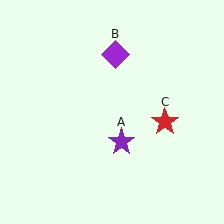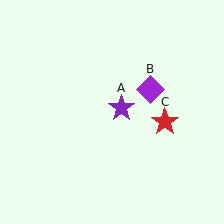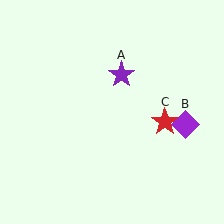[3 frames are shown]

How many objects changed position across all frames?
2 objects changed position: purple star (object A), purple diamond (object B).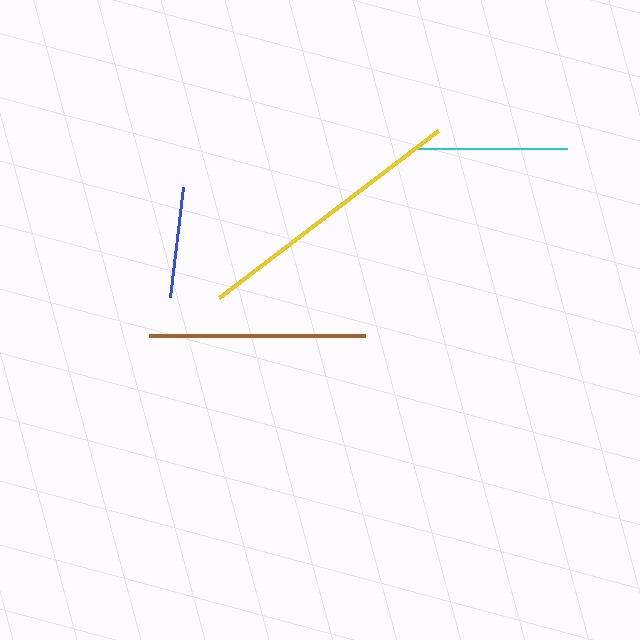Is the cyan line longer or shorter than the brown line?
The brown line is longer than the cyan line.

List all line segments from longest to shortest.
From longest to shortest: yellow, brown, cyan, blue.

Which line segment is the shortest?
The blue line is the shortest at approximately 111 pixels.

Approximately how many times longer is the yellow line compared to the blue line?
The yellow line is approximately 2.5 times the length of the blue line.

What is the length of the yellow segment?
The yellow segment is approximately 275 pixels long.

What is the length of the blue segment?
The blue segment is approximately 111 pixels long.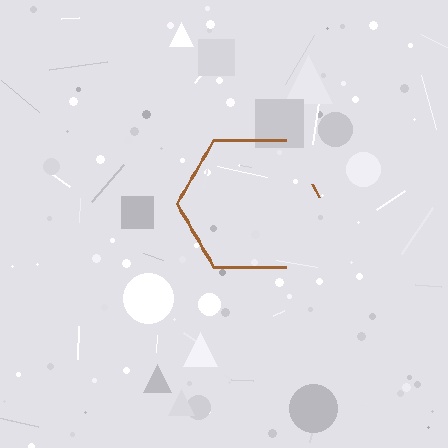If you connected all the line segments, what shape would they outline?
They would outline a hexagon.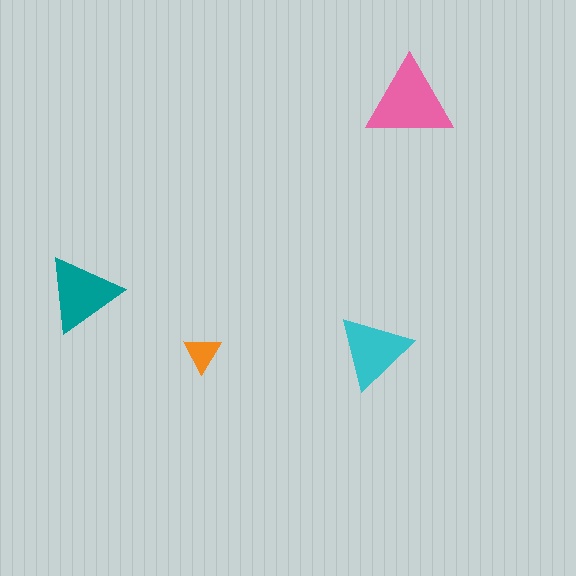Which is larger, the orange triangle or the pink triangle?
The pink one.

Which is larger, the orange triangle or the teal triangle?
The teal one.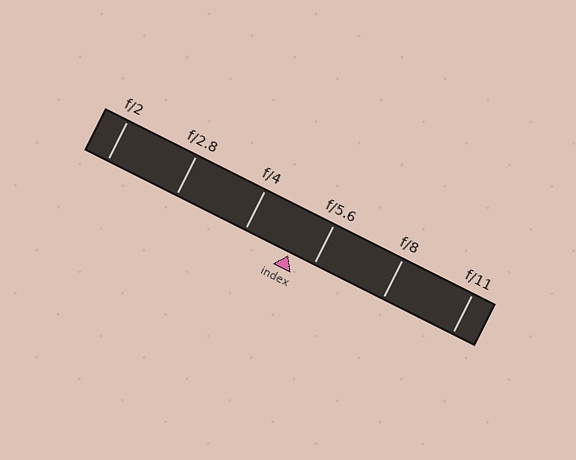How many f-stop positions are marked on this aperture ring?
There are 6 f-stop positions marked.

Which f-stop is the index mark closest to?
The index mark is closest to f/5.6.